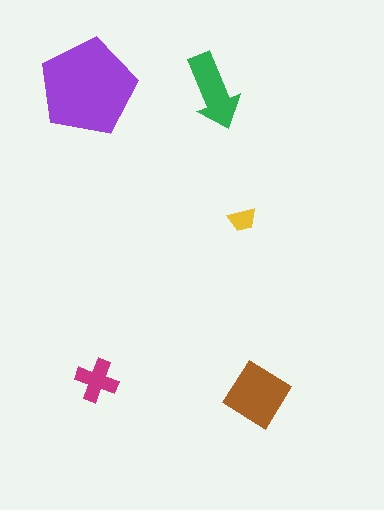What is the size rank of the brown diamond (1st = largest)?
2nd.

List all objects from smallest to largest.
The yellow trapezoid, the magenta cross, the green arrow, the brown diamond, the purple pentagon.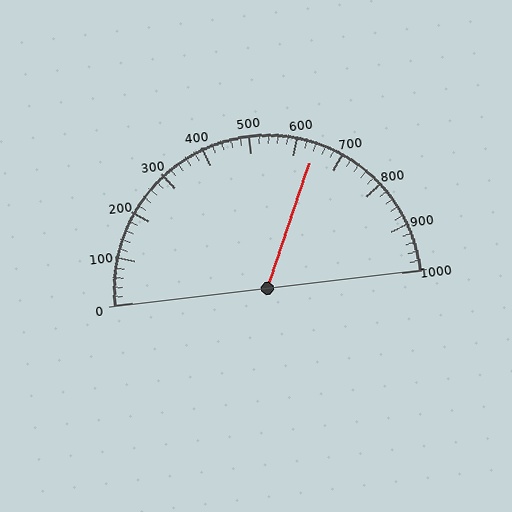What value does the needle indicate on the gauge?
The needle indicates approximately 640.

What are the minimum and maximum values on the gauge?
The gauge ranges from 0 to 1000.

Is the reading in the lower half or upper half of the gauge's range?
The reading is in the upper half of the range (0 to 1000).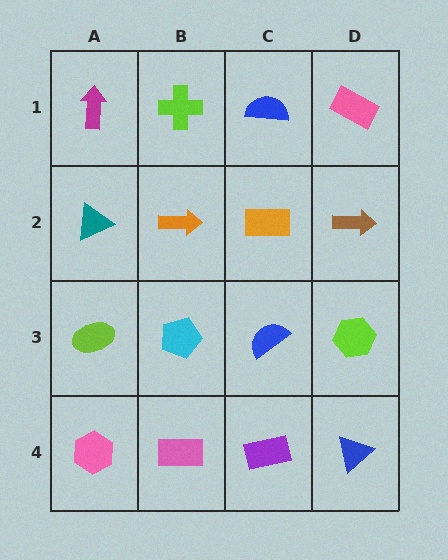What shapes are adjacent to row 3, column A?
A teal triangle (row 2, column A), a pink hexagon (row 4, column A), a cyan pentagon (row 3, column B).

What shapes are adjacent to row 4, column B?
A cyan pentagon (row 3, column B), a pink hexagon (row 4, column A), a purple rectangle (row 4, column C).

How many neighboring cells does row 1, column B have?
3.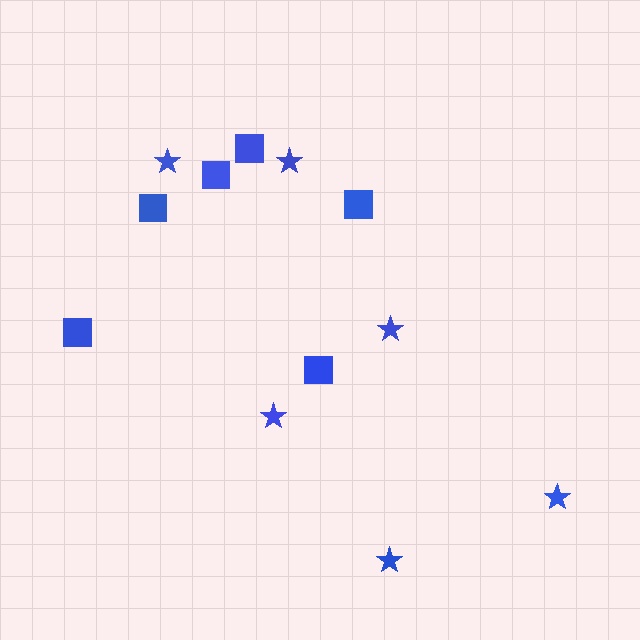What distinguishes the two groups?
There are 2 groups: one group of stars (6) and one group of squares (6).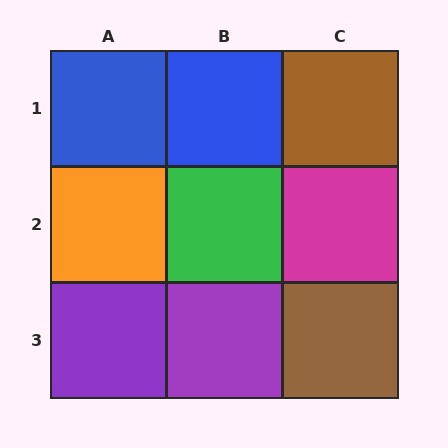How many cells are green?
1 cell is green.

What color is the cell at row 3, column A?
Purple.